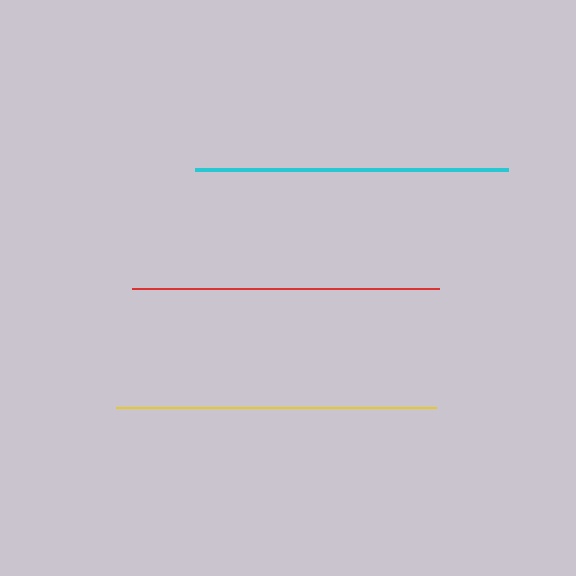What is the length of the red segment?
The red segment is approximately 307 pixels long.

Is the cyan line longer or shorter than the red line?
The cyan line is longer than the red line.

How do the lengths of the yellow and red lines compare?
The yellow and red lines are approximately the same length.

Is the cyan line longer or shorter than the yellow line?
The yellow line is longer than the cyan line.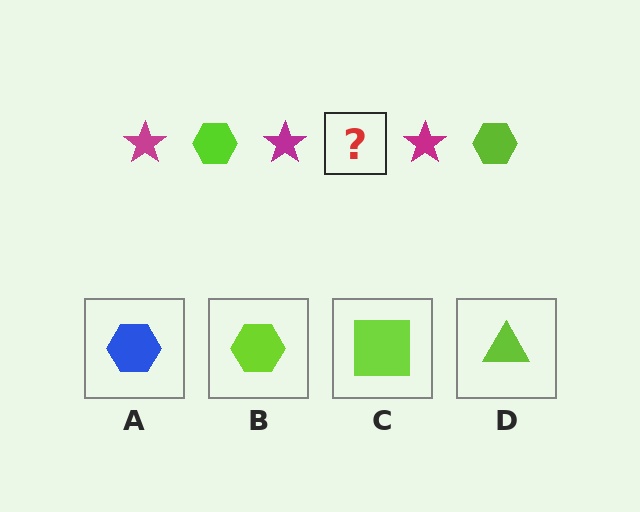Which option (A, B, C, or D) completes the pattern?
B.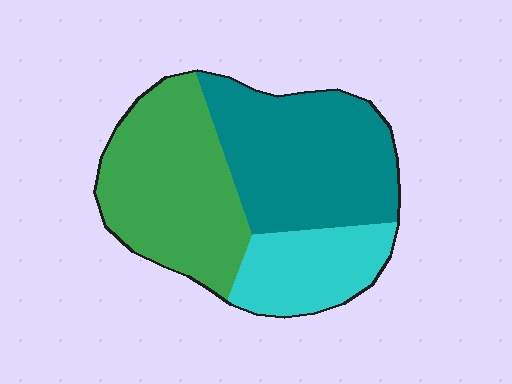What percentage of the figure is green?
Green takes up about two fifths (2/5) of the figure.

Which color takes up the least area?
Cyan, at roughly 20%.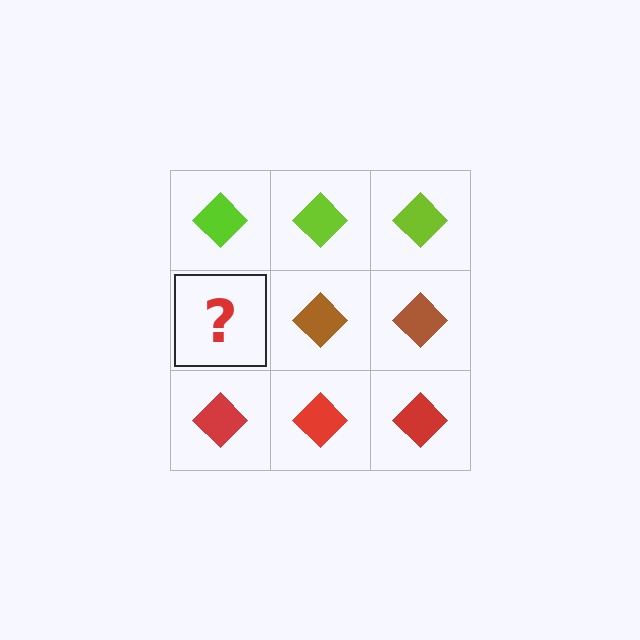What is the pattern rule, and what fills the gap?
The rule is that each row has a consistent color. The gap should be filled with a brown diamond.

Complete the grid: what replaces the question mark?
The question mark should be replaced with a brown diamond.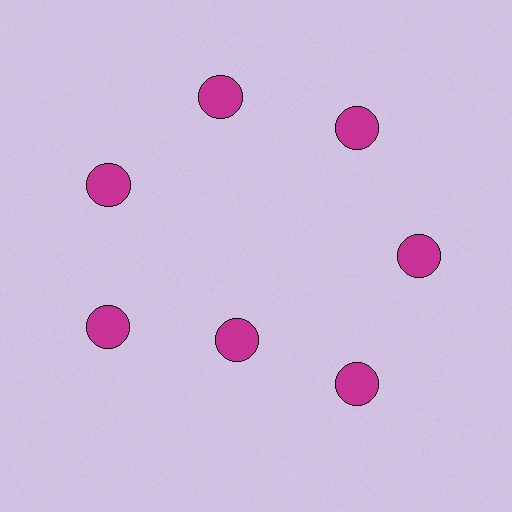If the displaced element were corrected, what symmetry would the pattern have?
It would have 7-fold rotational symmetry — the pattern would map onto itself every 51 degrees.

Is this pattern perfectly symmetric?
No. The 7 magenta circles are arranged in a ring, but one element near the 6 o'clock position is pulled inward toward the center, breaking the 7-fold rotational symmetry.